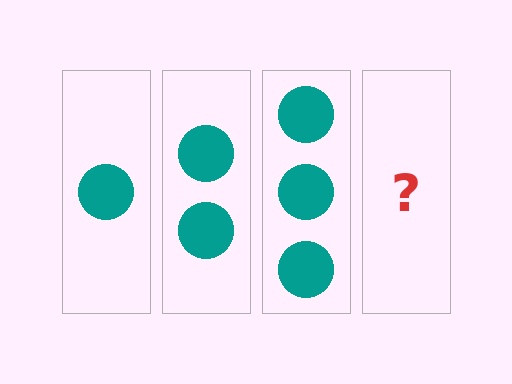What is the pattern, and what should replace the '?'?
The pattern is that each step adds one more circle. The '?' should be 4 circles.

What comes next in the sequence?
The next element should be 4 circles.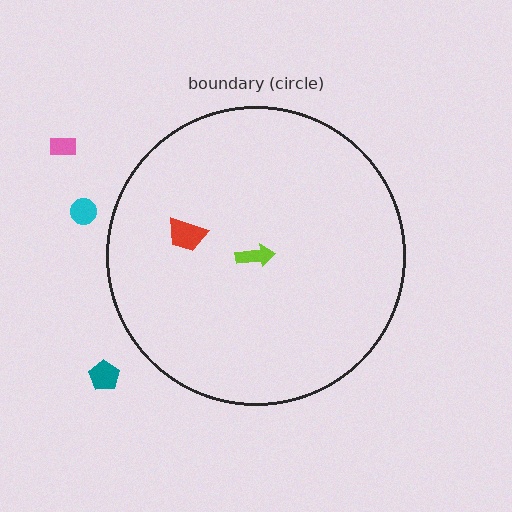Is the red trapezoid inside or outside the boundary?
Inside.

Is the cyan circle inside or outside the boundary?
Outside.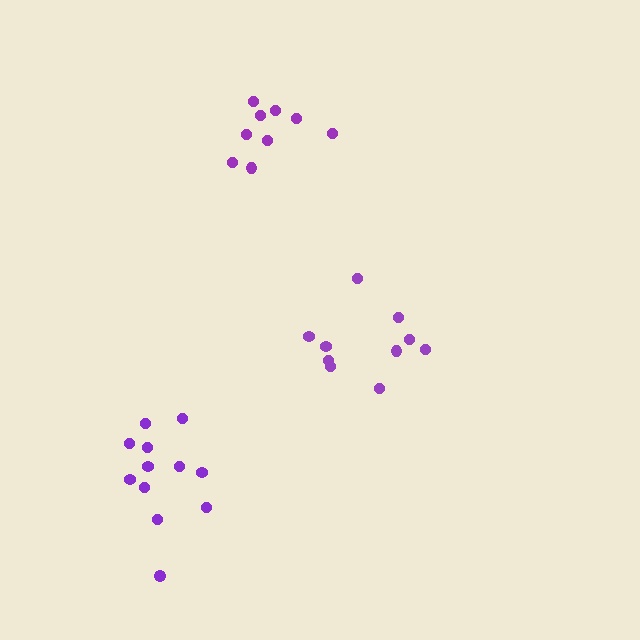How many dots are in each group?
Group 1: 12 dots, Group 2: 9 dots, Group 3: 10 dots (31 total).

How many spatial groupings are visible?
There are 3 spatial groupings.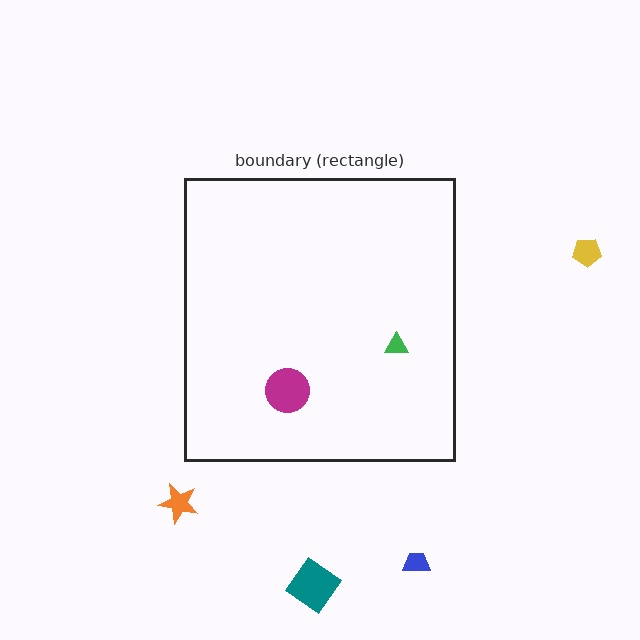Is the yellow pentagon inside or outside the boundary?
Outside.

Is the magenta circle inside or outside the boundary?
Inside.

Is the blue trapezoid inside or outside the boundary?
Outside.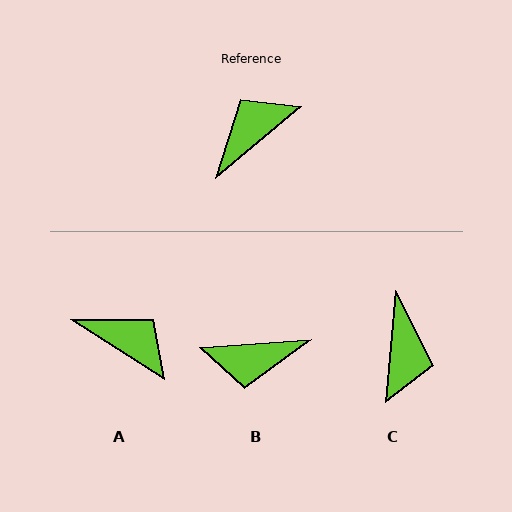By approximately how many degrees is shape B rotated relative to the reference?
Approximately 144 degrees counter-clockwise.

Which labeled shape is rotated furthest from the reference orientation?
B, about 144 degrees away.